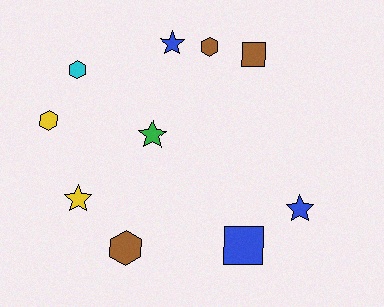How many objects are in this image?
There are 10 objects.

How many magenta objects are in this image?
There are no magenta objects.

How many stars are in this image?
There are 4 stars.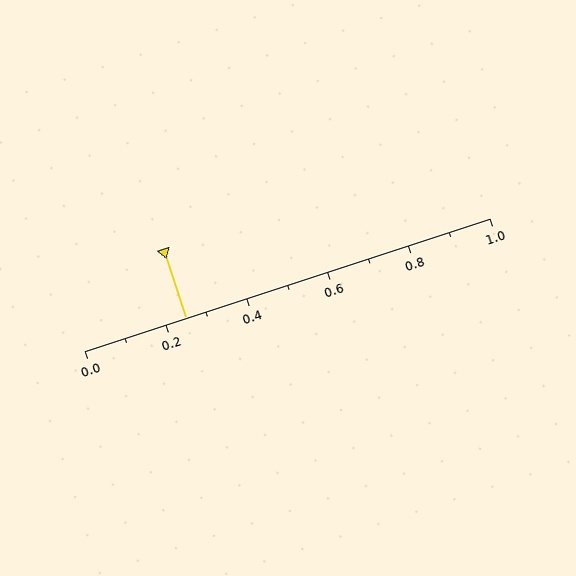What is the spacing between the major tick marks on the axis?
The major ticks are spaced 0.2 apart.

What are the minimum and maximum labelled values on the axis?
The axis runs from 0.0 to 1.0.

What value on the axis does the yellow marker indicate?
The marker indicates approximately 0.25.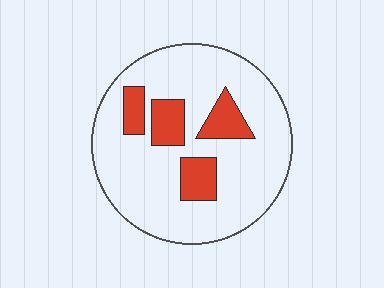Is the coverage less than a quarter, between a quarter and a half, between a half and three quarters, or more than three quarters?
Less than a quarter.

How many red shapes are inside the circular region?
4.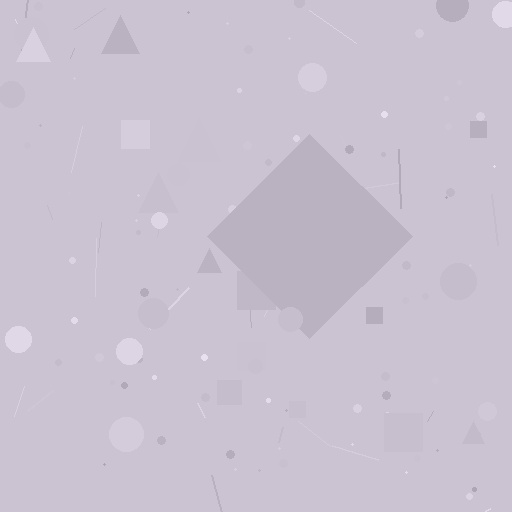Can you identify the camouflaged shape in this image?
The camouflaged shape is a diamond.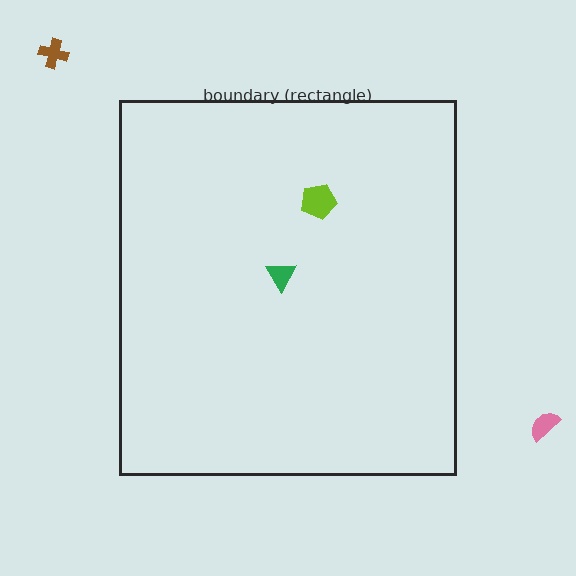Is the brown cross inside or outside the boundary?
Outside.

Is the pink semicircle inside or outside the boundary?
Outside.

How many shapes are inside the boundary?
2 inside, 2 outside.